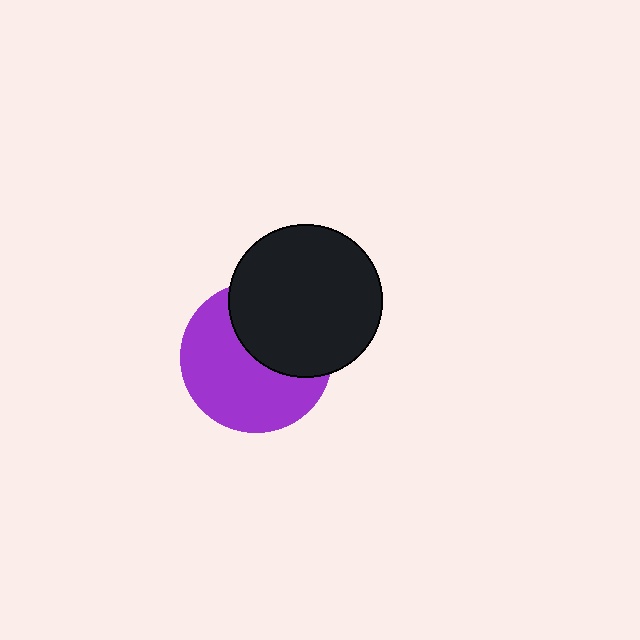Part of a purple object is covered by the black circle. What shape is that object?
It is a circle.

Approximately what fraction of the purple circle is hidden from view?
Roughly 41% of the purple circle is hidden behind the black circle.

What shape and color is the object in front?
The object in front is a black circle.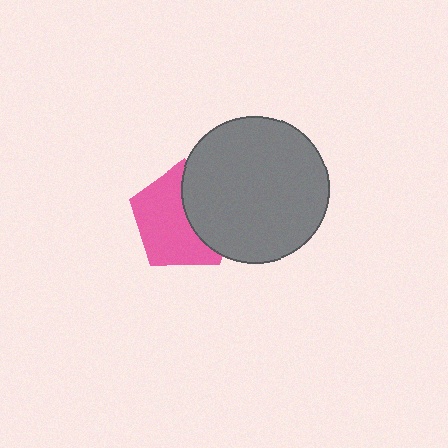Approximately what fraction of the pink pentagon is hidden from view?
Roughly 41% of the pink pentagon is hidden behind the gray circle.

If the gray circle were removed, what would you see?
You would see the complete pink pentagon.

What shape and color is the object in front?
The object in front is a gray circle.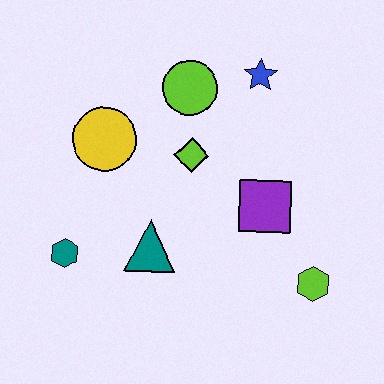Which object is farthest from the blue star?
The teal hexagon is farthest from the blue star.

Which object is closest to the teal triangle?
The teal hexagon is closest to the teal triangle.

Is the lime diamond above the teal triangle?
Yes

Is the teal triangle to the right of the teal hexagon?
Yes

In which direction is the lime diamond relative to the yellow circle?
The lime diamond is to the right of the yellow circle.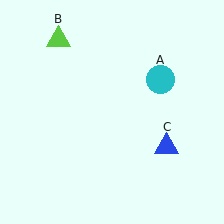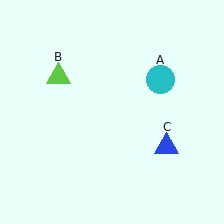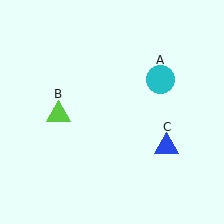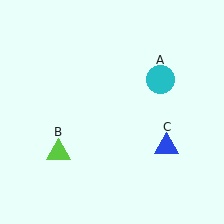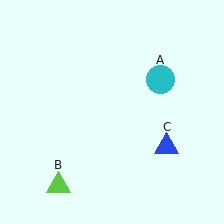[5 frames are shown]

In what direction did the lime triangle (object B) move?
The lime triangle (object B) moved down.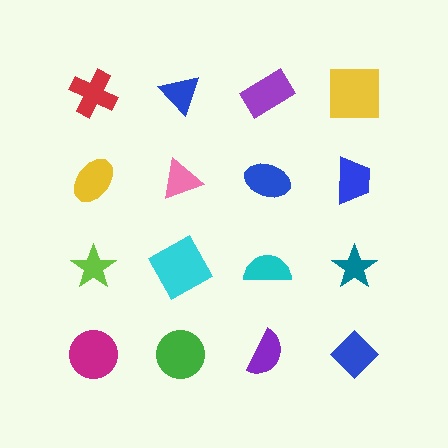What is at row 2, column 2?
A pink triangle.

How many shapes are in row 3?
4 shapes.